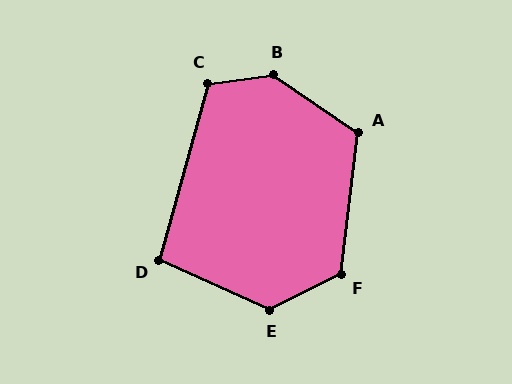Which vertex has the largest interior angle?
B, at approximately 138 degrees.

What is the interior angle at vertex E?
Approximately 129 degrees (obtuse).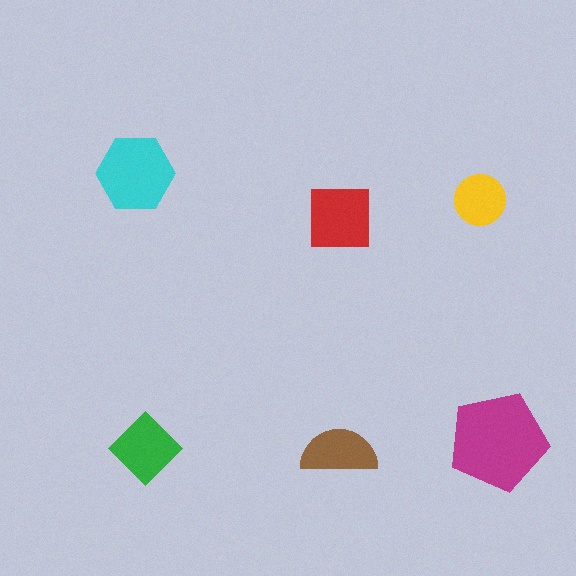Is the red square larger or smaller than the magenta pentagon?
Smaller.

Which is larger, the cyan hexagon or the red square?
The cyan hexagon.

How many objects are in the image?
There are 6 objects in the image.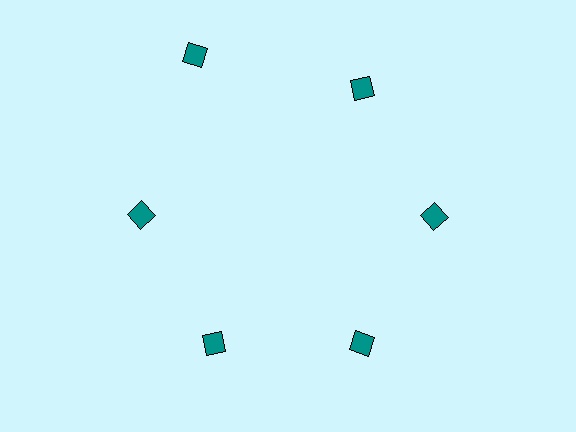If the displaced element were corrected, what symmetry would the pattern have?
It would have 6-fold rotational symmetry — the pattern would map onto itself every 60 degrees.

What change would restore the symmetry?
The symmetry would be restored by moving it inward, back onto the ring so that all 6 diamonds sit at equal angles and equal distance from the center.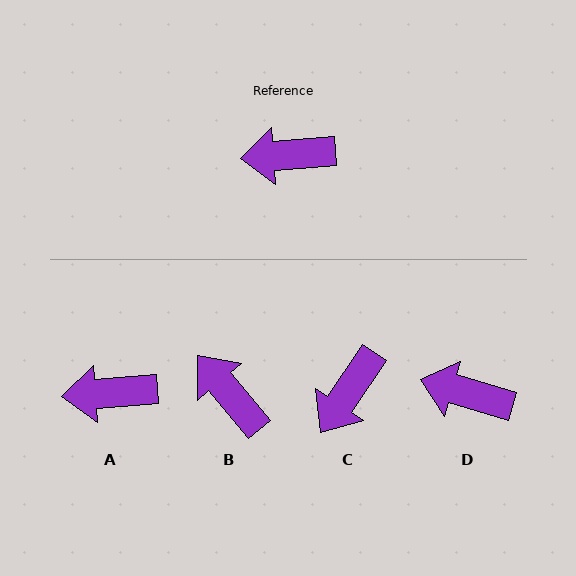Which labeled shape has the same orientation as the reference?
A.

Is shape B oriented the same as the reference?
No, it is off by about 54 degrees.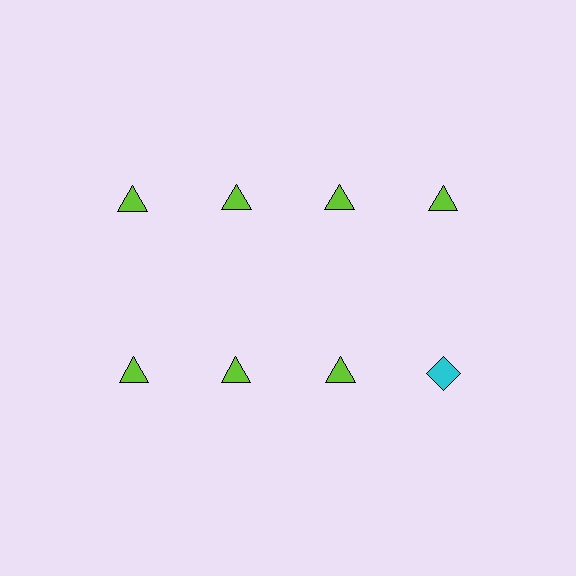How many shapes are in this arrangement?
There are 8 shapes arranged in a grid pattern.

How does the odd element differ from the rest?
It differs in both color (cyan instead of lime) and shape (diamond instead of triangle).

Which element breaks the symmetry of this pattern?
The cyan diamond in the second row, second from right column breaks the symmetry. All other shapes are lime triangles.